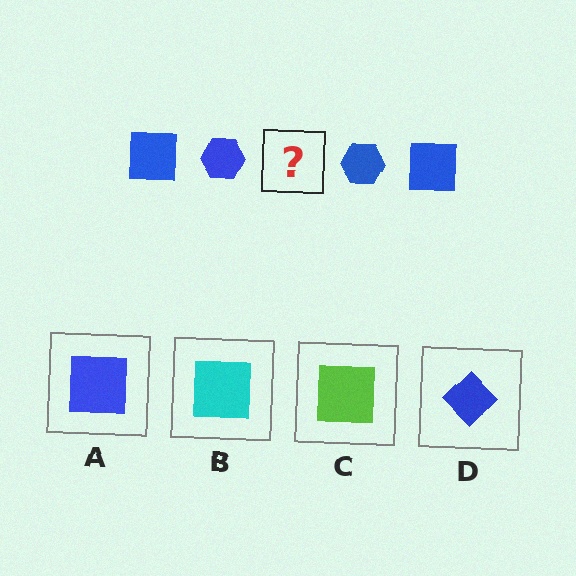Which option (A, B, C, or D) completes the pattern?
A.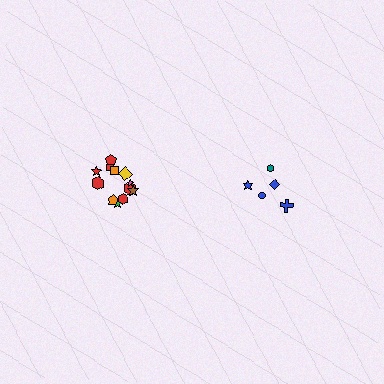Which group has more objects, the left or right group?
The left group.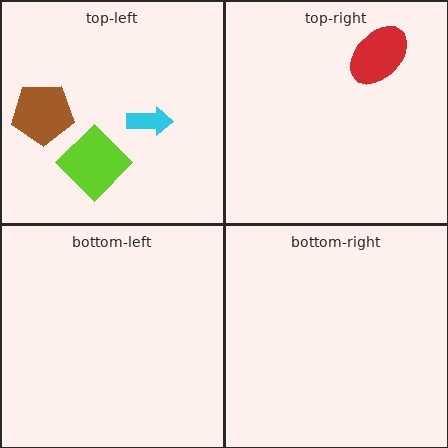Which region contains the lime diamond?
The top-left region.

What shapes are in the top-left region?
The lime diamond, the cyan arrow, the brown pentagon.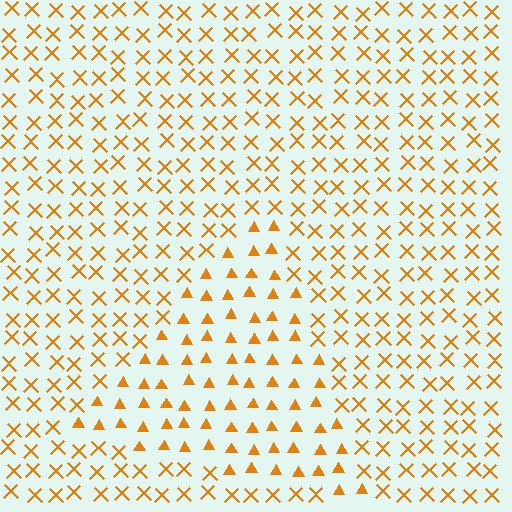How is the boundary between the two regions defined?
The boundary is defined by a change in element shape: triangles inside vs. X marks outside. All elements share the same color and spacing.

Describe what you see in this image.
The image is filled with small orange elements arranged in a uniform grid. A triangle-shaped region contains triangles, while the surrounding area contains X marks. The boundary is defined purely by the change in element shape.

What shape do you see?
I see a triangle.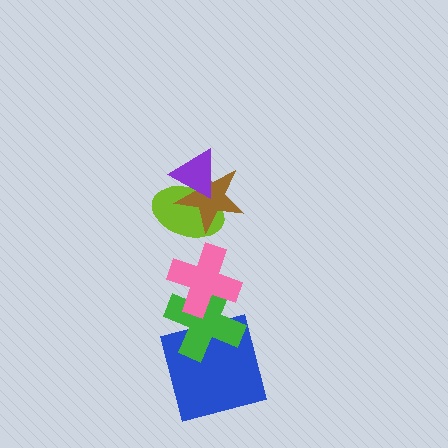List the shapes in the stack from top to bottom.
From top to bottom: the purple triangle, the brown star, the lime ellipse, the pink cross, the green cross, the blue square.